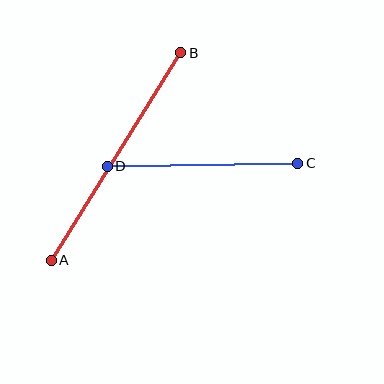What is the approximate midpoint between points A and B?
The midpoint is at approximately (116, 156) pixels.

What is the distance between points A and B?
The distance is approximately 245 pixels.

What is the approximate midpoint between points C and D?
The midpoint is at approximately (203, 165) pixels.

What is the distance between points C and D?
The distance is approximately 191 pixels.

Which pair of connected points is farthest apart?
Points A and B are farthest apart.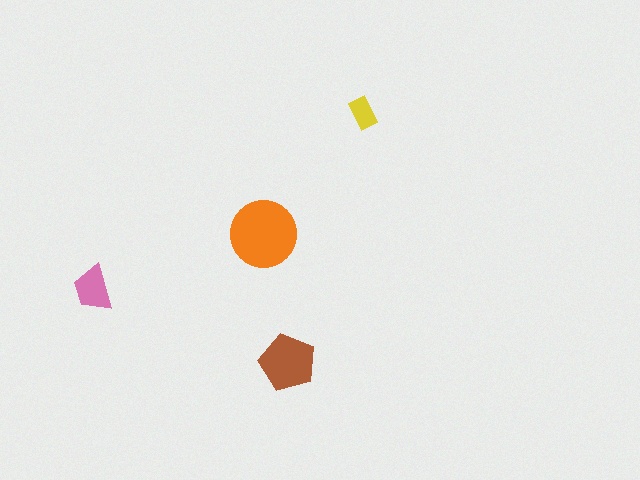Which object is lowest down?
The brown pentagon is bottommost.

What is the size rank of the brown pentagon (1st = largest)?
2nd.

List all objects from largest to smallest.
The orange circle, the brown pentagon, the pink trapezoid, the yellow rectangle.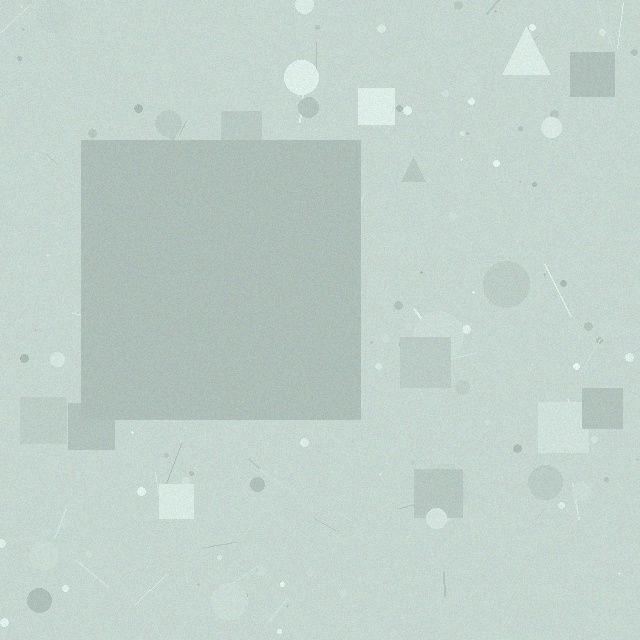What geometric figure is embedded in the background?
A square is embedded in the background.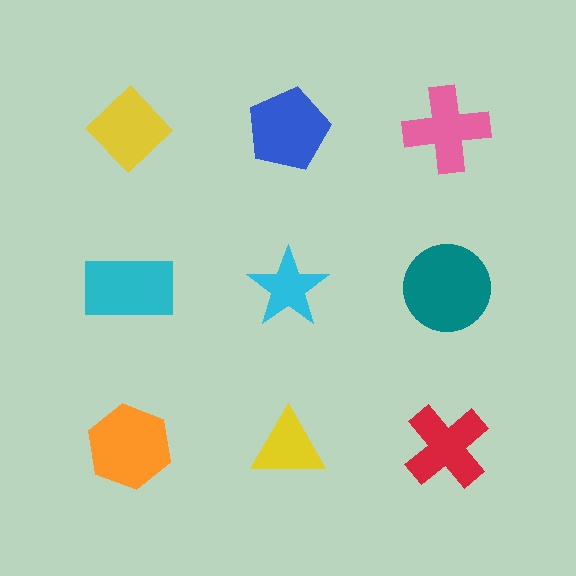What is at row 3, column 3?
A red cross.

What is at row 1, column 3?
A pink cross.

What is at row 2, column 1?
A cyan rectangle.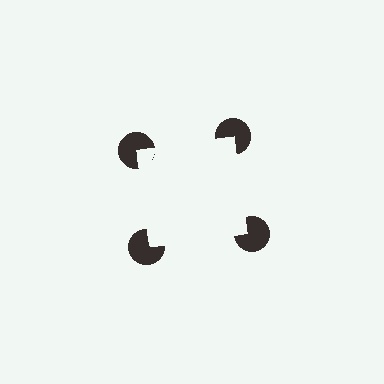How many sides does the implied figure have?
4 sides.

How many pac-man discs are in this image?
There are 4 — one at each vertex of the illusory square.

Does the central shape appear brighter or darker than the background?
It typically appears slightly brighter than the background, even though no actual brightness change is drawn.